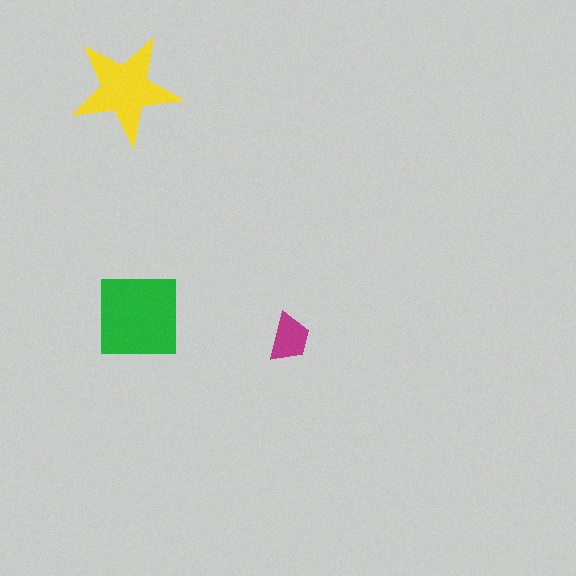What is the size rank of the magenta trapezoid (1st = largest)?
3rd.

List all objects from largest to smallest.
The green square, the yellow star, the magenta trapezoid.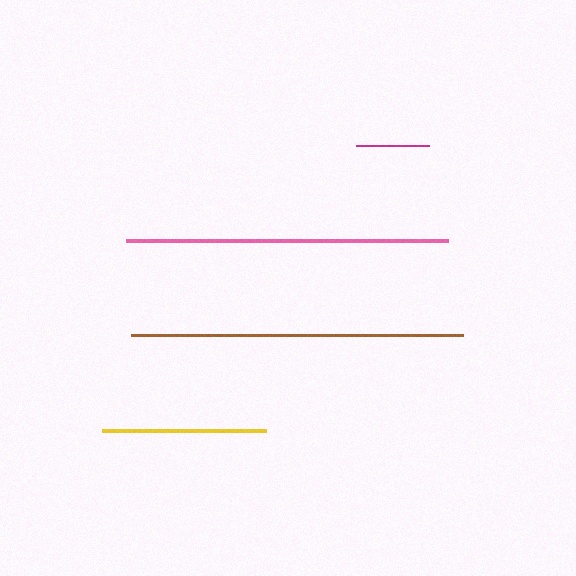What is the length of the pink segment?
The pink segment is approximately 322 pixels long.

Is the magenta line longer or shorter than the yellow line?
The yellow line is longer than the magenta line.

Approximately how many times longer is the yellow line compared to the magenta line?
The yellow line is approximately 2.3 times the length of the magenta line.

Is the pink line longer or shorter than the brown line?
The brown line is longer than the pink line.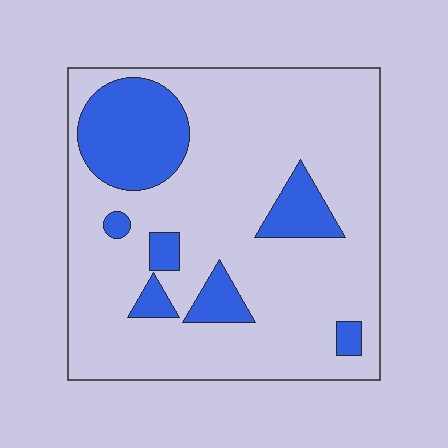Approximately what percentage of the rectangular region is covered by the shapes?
Approximately 20%.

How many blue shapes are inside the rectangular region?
7.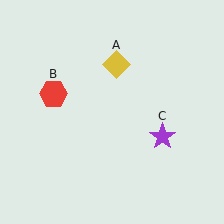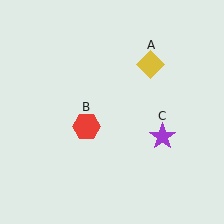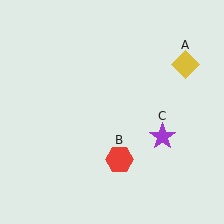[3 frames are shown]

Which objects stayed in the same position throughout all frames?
Purple star (object C) remained stationary.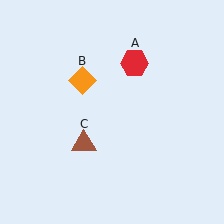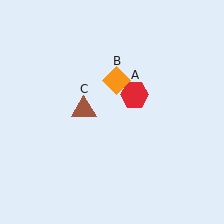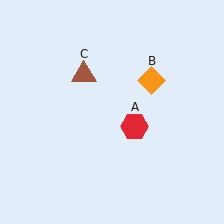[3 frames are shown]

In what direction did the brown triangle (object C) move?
The brown triangle (object C) moved up.